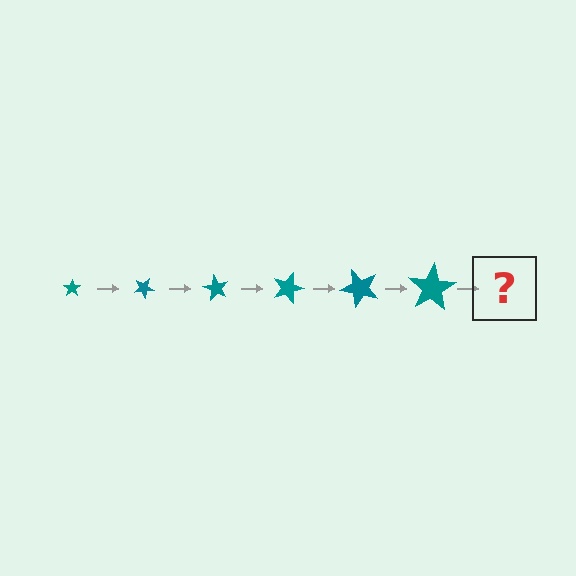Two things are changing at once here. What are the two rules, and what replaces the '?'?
The two rules are that the star grows larger each step and it rotates 30 degrees each step. The '?' should be a star, larger than the previous one and rotated 180 degrees from the start.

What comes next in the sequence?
The next element should be a star, larger than the previous one and rotated 180 degrees from the start.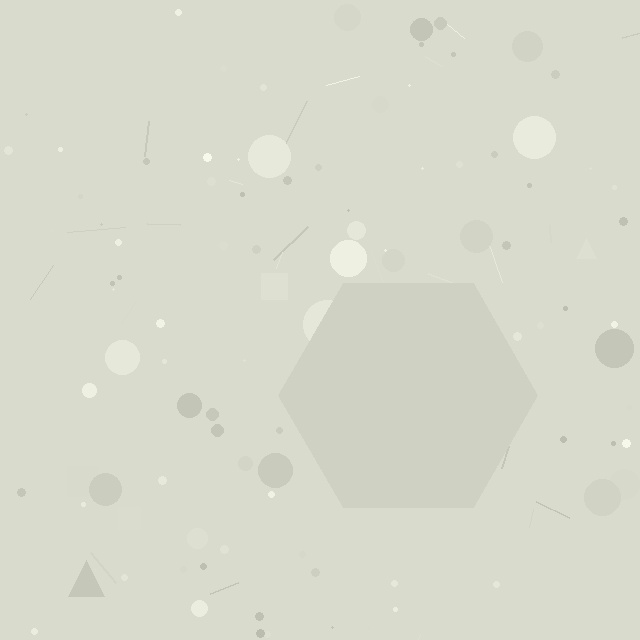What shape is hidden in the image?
A hexagon is hidden in the image.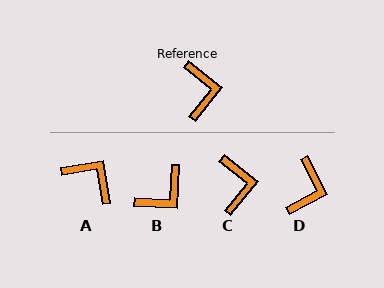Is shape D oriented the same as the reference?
No, it is off by about 23 degrees.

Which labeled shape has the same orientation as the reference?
C.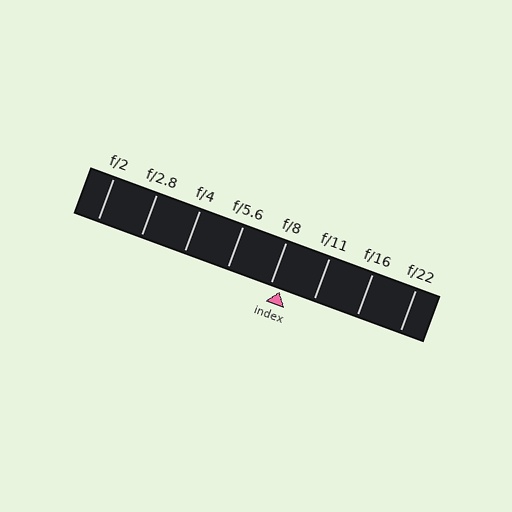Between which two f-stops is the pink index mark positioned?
The index mark is between f/8 and f/11.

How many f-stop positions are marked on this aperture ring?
There are 8 f-stop positions marked.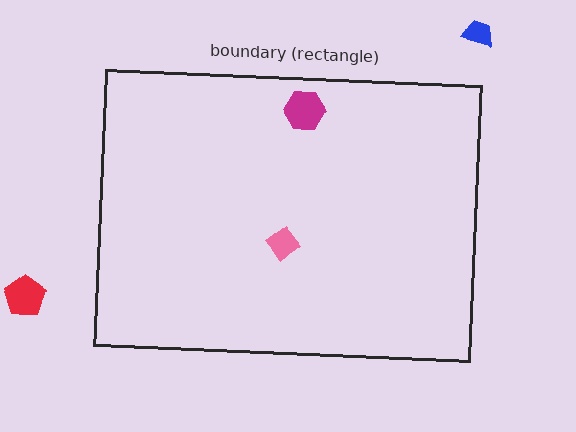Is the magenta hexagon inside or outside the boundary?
Inside.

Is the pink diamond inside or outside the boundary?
Inside.